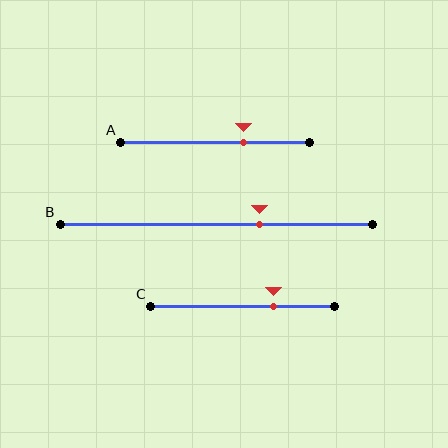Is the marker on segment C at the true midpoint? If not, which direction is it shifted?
No, the marker on segment C is shifted to the right by about 17% of the segment length.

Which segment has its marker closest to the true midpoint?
Segment B has its marker closest to the true midpoint.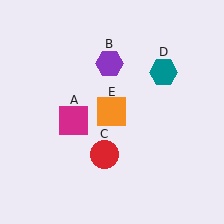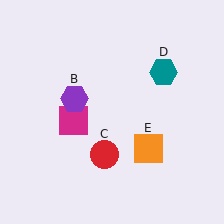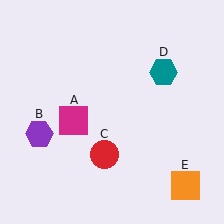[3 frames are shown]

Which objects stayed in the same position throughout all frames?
Magenta square (object A) and red circle (object C) and teal hexagon (object D) remained stationary.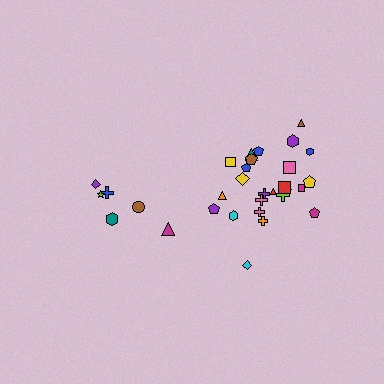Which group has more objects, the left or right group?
The right group.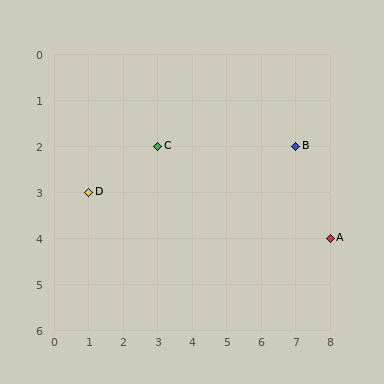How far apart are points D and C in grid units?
Points D and C are 2 columns and 1 row apart (about 2.2 grid units diagonally).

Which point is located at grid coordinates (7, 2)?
Point B is at (7, 2).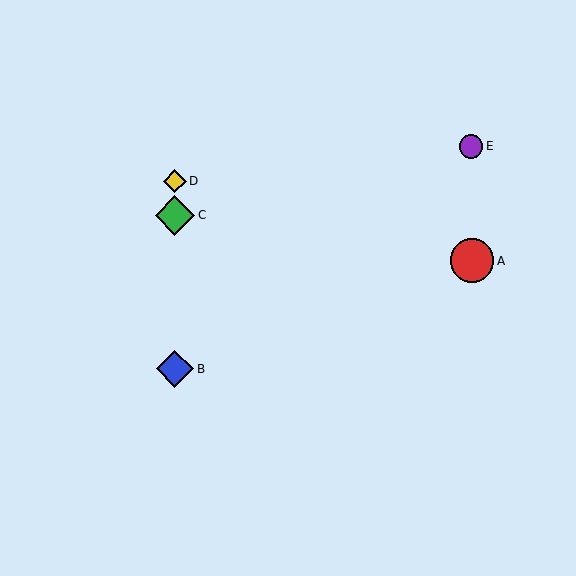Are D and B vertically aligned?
Yes, both are at x≈175.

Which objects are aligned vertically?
Objects B, C, D are aligned vertically.